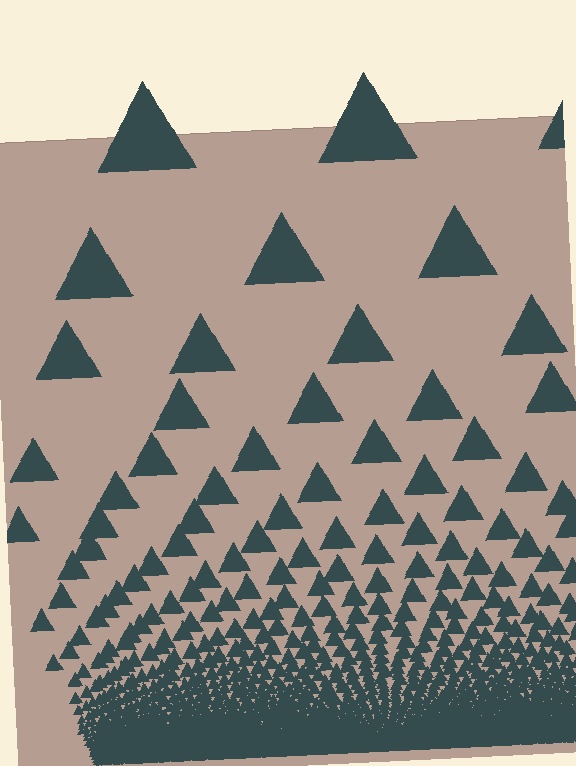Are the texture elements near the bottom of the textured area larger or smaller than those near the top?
Smaller. The gradient is inverted — elements near the bottom are smaller and denser.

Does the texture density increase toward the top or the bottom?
Density increases toward the bottom.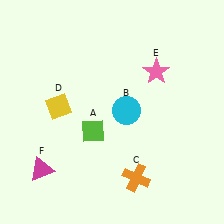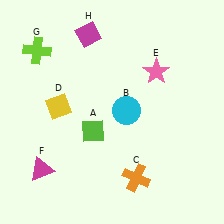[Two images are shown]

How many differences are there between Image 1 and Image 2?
There are 2 differences between the two images.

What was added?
A lime cross (G), a magenta diamond (H) were added in Image 2.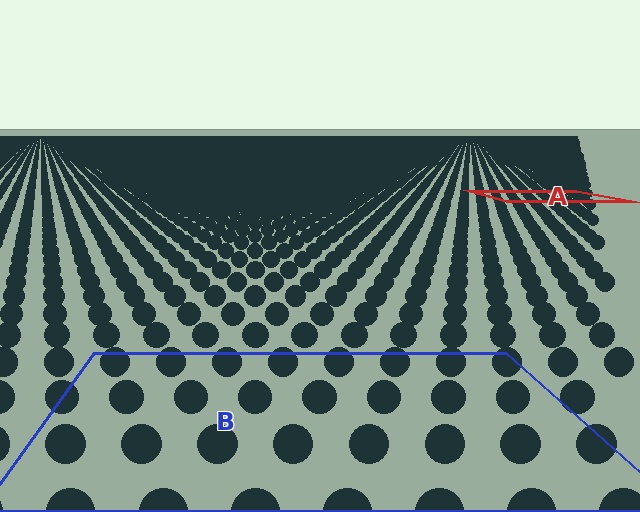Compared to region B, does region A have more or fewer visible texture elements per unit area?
Region A has more texture elements per unit area — they are packed more densely because it is farther away.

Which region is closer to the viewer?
Region B is closer. The texture elements there are larger and more spread out.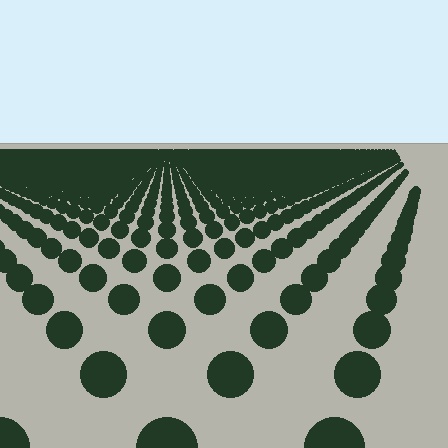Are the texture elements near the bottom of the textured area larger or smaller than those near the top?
Larger. Near the bottom, elements are closer to the viewer and appear at a bigger on-screen size.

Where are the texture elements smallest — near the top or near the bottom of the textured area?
Near the top.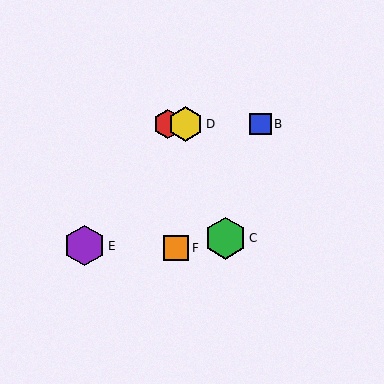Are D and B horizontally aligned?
Yes, both are at y≈124.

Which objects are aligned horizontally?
Objects A, B, D are aligned horizontally.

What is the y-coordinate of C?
Object C is at y≈238.